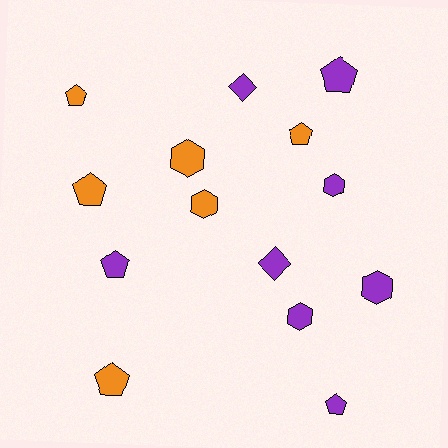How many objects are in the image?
There are 14 objects.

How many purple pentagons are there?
There are 3 purple pentagons.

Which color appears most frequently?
Purple, with 8 objects.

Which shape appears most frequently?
Pentagon, with 7 objects.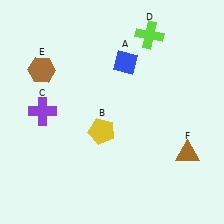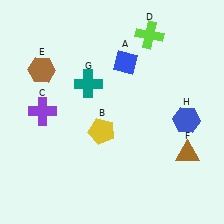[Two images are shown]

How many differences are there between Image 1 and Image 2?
There are 2 differences between the two images.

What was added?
A teal cross (G), a blue hexagon (H) were added in Image 2.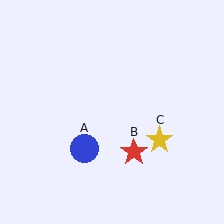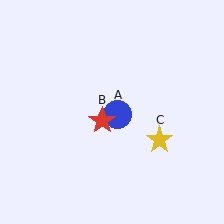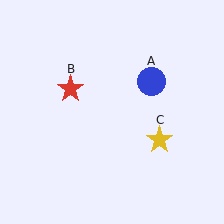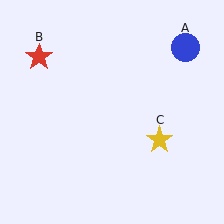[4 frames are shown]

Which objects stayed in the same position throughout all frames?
Yellow star (object C) remained stationary.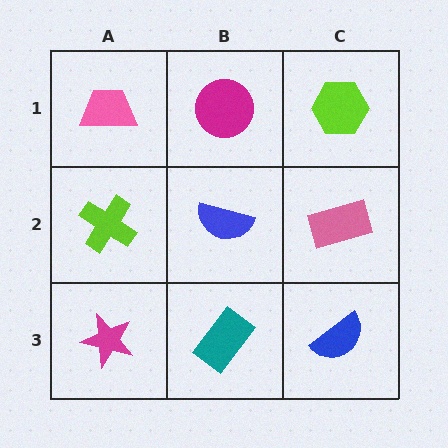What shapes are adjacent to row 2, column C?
A lime hexagon (row 1, column C), a blue semicircle (row 3, column C), a blue semicircle (row 2, column B).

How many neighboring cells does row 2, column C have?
3.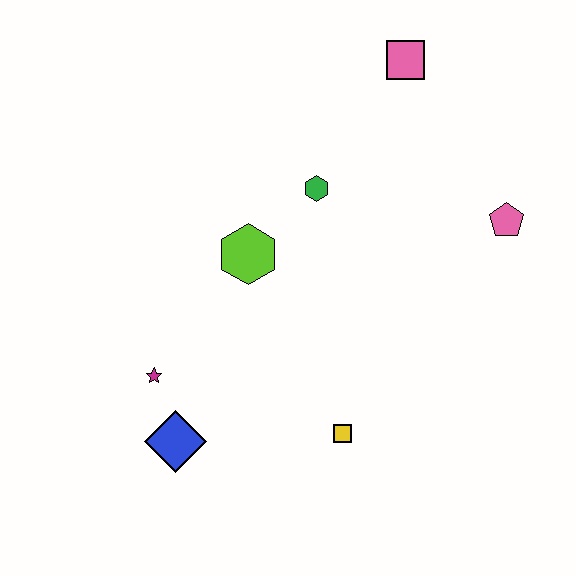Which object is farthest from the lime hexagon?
The pink pentagon is farthest from the lime hexagon.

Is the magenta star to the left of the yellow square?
Yes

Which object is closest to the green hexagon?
The lime hexagon is closest to the green hexagon.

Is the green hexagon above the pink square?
No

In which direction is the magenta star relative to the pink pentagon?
The magenta star is to the left of the pink pentagon.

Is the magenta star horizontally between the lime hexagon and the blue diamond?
No